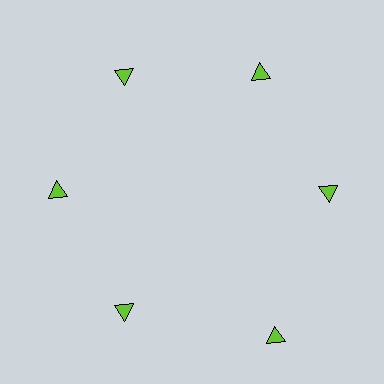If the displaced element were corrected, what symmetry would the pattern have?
It would have 6-fold rotational symmetry — the pattern would map onto itself every 60 degrees.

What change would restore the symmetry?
The symmetry would be restored by moving it inward, back onto the ring so that all 6 triangles sit at equal angles and equal distance from the center.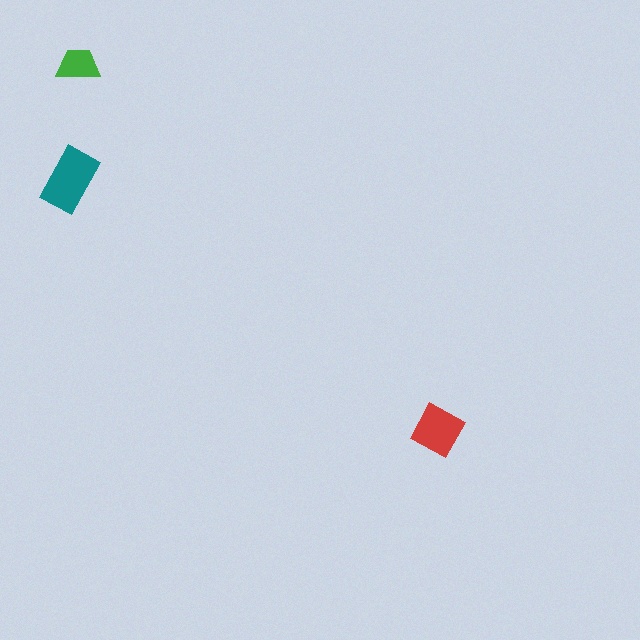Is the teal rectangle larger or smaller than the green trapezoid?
Larger.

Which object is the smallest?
The green trapezoid.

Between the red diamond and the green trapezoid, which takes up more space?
The red diamond.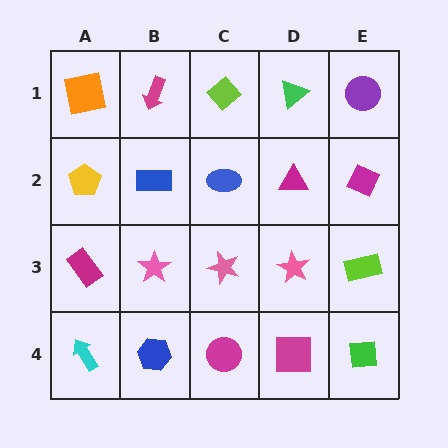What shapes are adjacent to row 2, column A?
An orange square (row 1, column A), a magenta rectangle (row 3, column A), a blue rectangle (row 2, column B).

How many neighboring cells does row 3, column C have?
4.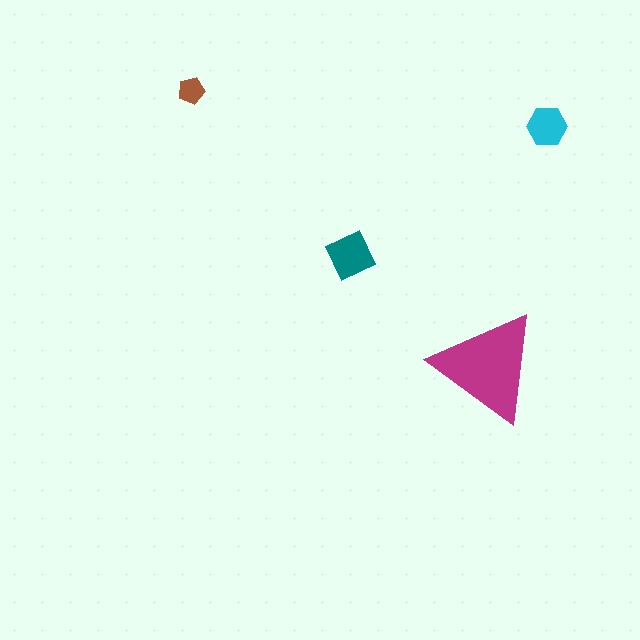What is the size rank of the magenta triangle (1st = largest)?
1st.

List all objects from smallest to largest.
The brown pentagon, the cyan hexagon, the teal square, the magenta triangle.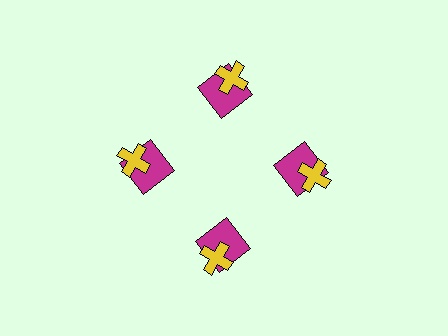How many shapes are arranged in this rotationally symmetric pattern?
There are 8 shapes, arranged in 4 groups of 2.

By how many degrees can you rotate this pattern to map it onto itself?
The pattern maps onto itself every 90 degrees of rotation.